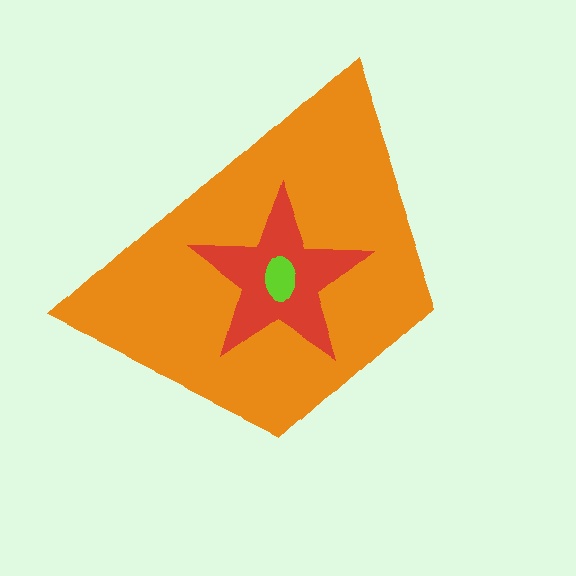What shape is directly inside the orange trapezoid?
The red star.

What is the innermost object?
The lime ellipse.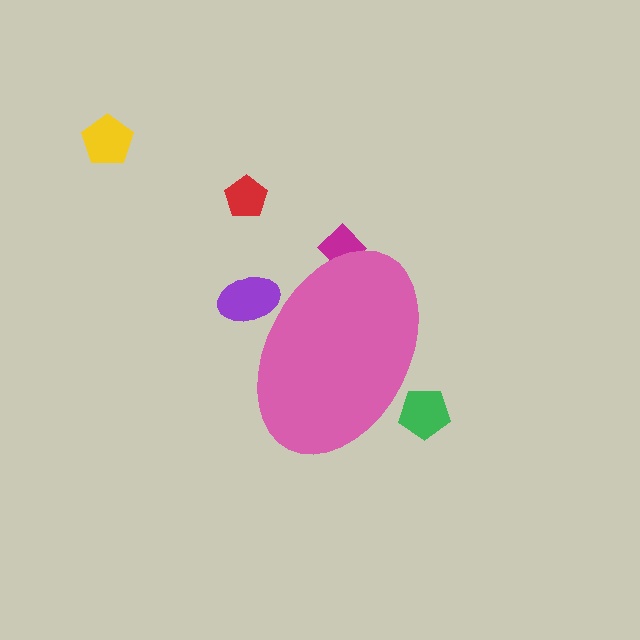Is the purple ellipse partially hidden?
Yes, the purple ellipse is partially hidden behind the pink ellipse.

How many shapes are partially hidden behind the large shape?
3 shapes are partially hidden.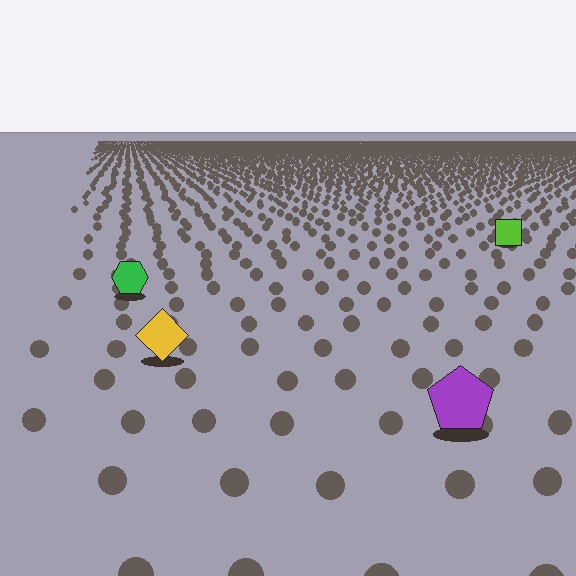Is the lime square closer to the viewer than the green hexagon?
No. The green hexagon is closer — you can tell from the texture gradient: the ground texture is coarser near it.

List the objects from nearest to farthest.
From nearest to farthest: the purple pentagon, the yellow diamond, the green hexagon, the lime square.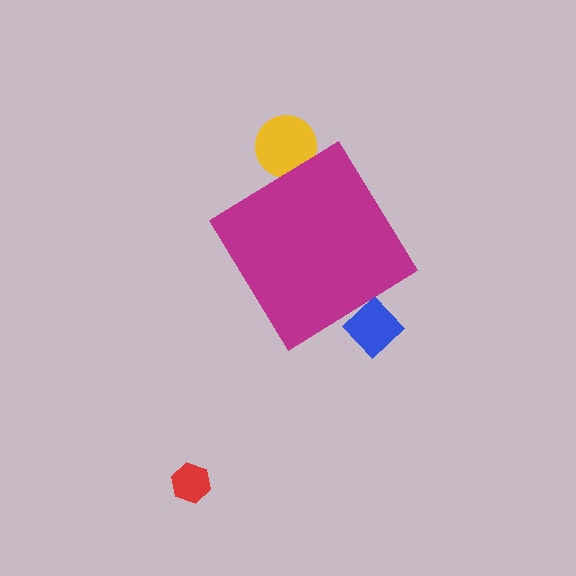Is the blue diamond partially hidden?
Yes, the blue diamond is partially hidden behind the magenta diamond.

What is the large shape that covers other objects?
A magenta diamond.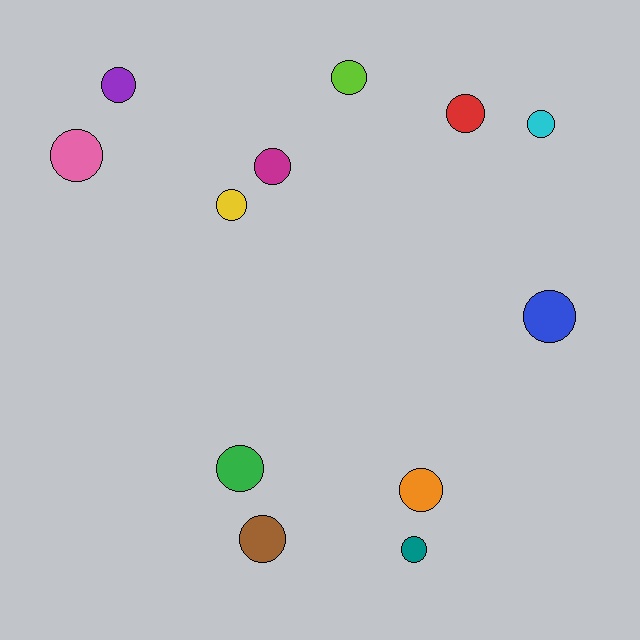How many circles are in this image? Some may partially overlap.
There are 12 circles.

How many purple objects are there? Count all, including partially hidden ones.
There is 1 purple object.